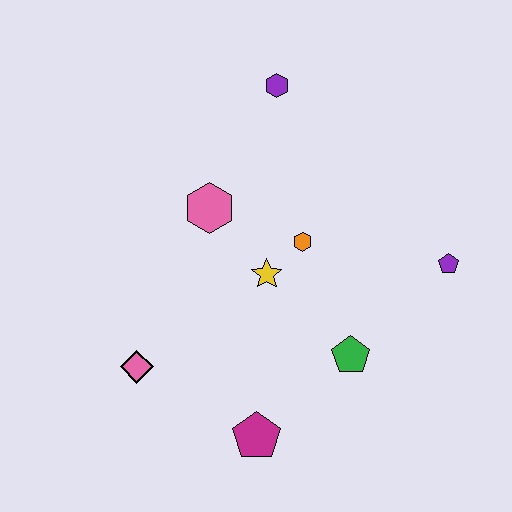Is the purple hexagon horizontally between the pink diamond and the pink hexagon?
No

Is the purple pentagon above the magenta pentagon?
Yes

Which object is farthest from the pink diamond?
The purple pentagon is farthest from the pink diamond.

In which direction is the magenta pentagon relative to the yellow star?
The magenta pentagon is below the yellow star.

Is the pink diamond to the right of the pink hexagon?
No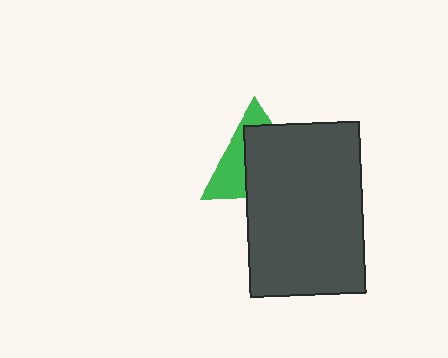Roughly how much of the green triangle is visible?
A small part of it is visible (roughly 39%).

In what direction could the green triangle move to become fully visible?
The green triangle could move toward the upper-left. That would shift it out from behind the dark gray rectangle entirely.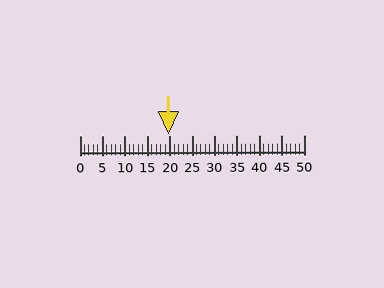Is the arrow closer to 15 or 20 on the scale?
The arrow is closer to 20.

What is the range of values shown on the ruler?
The ruler shows values from 0 to 50.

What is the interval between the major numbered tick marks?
The major tick marks are spaced 5 units apart.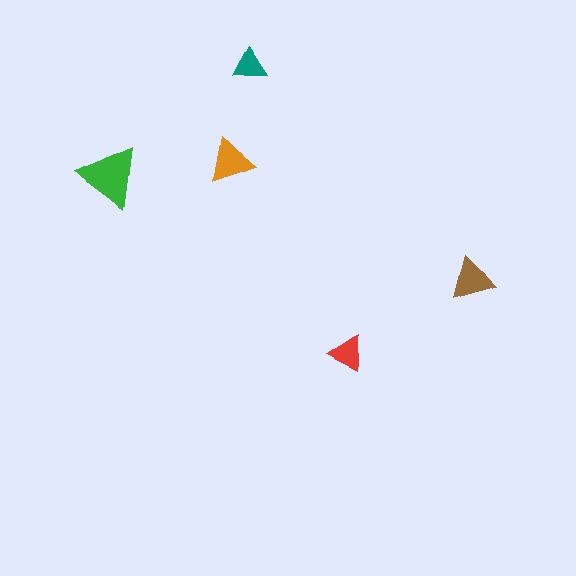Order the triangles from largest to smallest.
the green one, the orange one, the brown one, the red one, the teal one.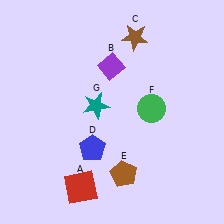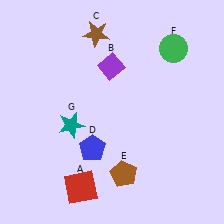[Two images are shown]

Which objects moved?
The objects that moved are: the brown star (C), the green circle (F), the teal star (G).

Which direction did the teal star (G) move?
The teal star (G) moved left.